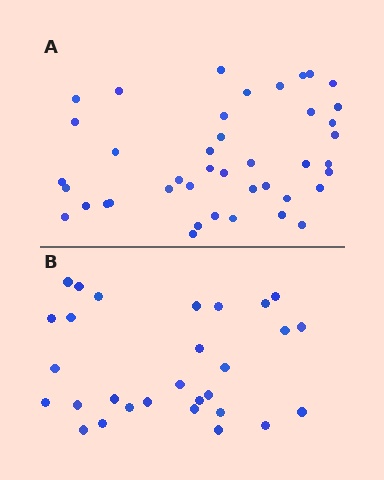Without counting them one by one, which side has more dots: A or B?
Region A (the top region) has more dots.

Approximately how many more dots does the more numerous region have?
Region A has approximately 15 more dots than region B.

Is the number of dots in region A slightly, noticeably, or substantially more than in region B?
Region A has noticeably more, but not dramatically so. The ratio is roughly 1.4 to 1.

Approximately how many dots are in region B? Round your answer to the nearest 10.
About 30 dots. (The exact count is 29, which rounds to 30.)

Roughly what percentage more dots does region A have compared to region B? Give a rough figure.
About 45% more.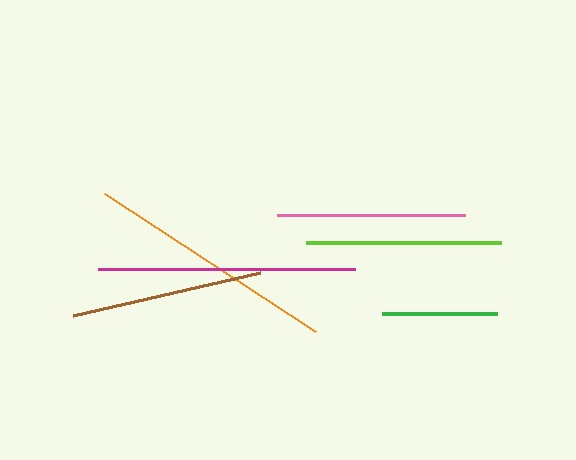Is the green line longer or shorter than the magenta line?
The magenta line is longer than the green line.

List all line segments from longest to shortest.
From longest to shortest: magenta, orange, lime, brown, pink, green.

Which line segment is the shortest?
The green line is the shortest at approximately 115 pixels.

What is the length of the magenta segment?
The magenta segment is approximately 257 pixels long.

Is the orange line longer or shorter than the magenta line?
The magenta line is longer than the orange line.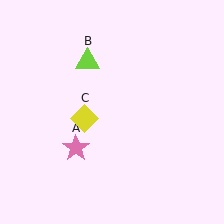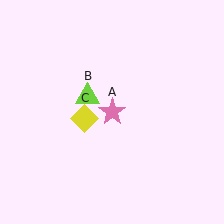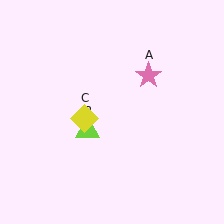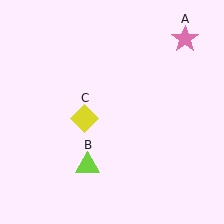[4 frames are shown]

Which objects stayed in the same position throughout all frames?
Yellow diamond (object C) remained stationary.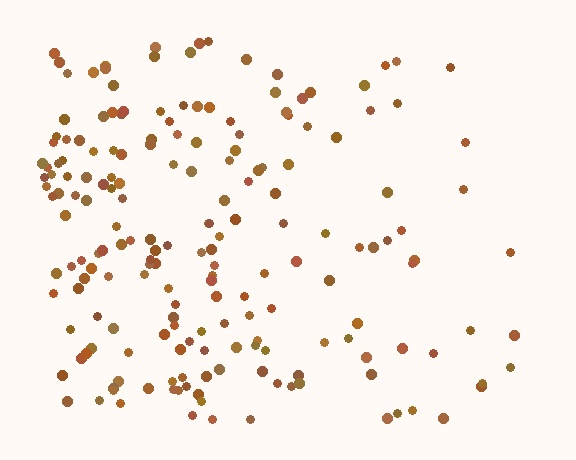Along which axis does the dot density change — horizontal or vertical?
Horizontal.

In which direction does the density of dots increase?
From right to left, with the left side densest.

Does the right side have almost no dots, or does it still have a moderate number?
Still a moderate number, just noticeably fewer than the left.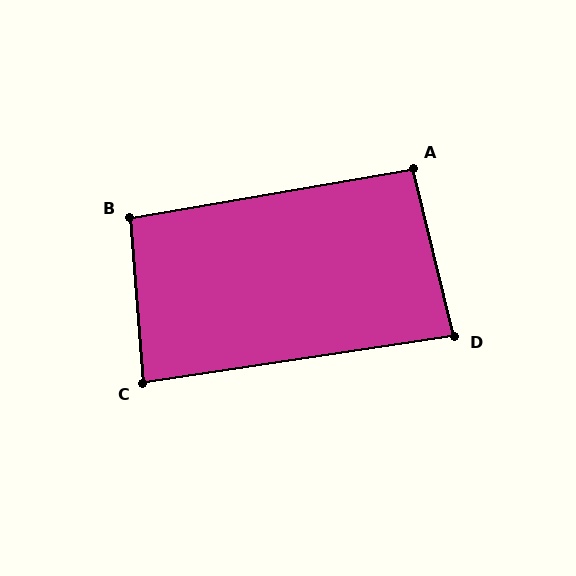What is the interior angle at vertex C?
Approximately 86 degrees (approximately right).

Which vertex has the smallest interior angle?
D, at approximately 85 degrees.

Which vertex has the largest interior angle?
B, at approximately 95 degrees.